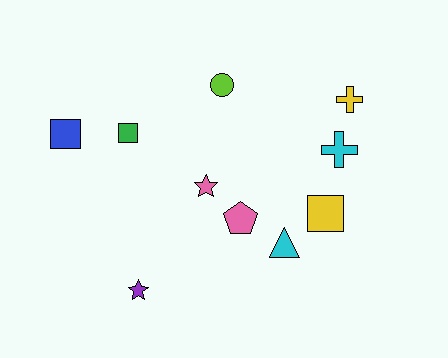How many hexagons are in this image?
There are no hexagons.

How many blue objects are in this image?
There is 1 blue object.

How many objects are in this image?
There are 10 objects.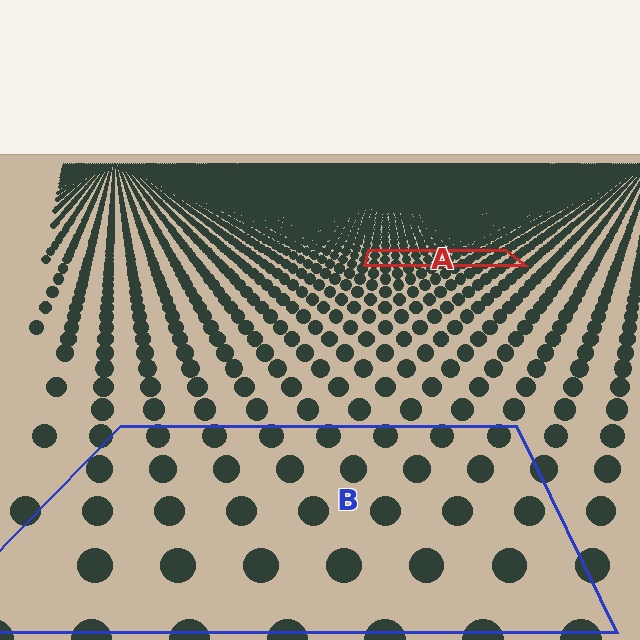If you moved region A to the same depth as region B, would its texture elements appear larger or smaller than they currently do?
They would appear larger. At a closer depth, the same texture elements are projected at a bigger on-screen size.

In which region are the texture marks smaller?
The texture marks are smaller in region A, because it is farther away.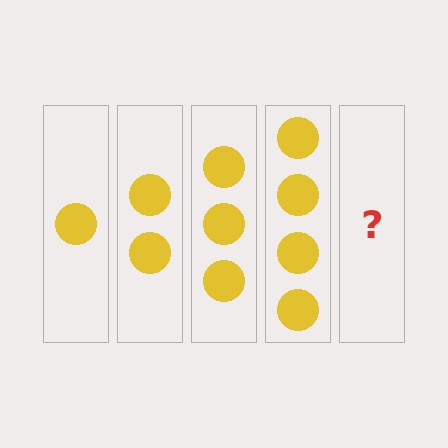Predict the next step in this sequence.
The next step is 5 circles.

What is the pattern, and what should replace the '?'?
The pattern is that each step adds one more circle. The '?' should be 5 circles.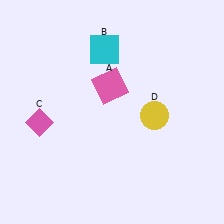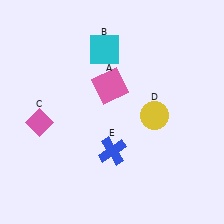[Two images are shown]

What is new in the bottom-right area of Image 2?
A blue cross (E) was added in the bottom-right area of Image 2.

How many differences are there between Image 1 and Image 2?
There is 1 difference between the two images.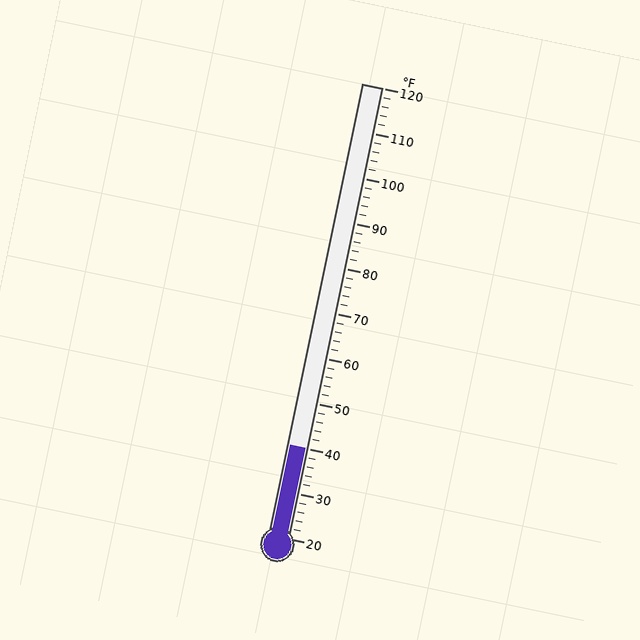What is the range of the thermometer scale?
The thermometer scale ranges from 20°F to 120°F.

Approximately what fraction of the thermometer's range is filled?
The thermometer is filled to approximately 20% of its range.